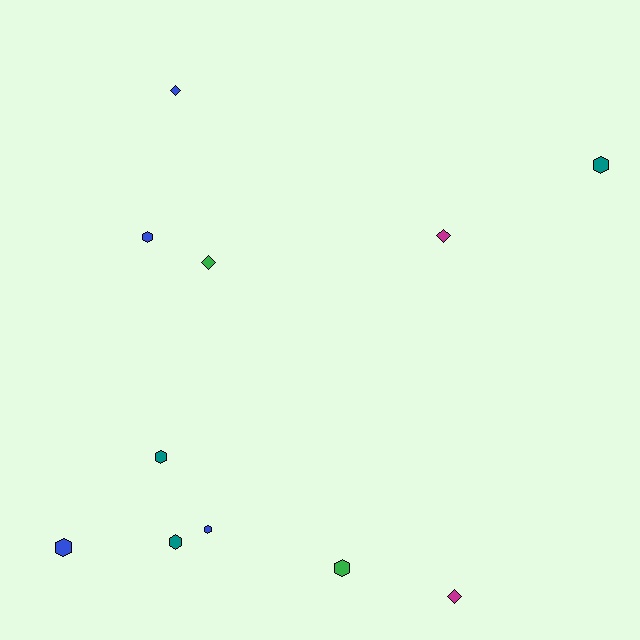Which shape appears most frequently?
Hexagon, with 7 objects.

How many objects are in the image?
There are 11 objects.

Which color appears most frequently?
Blue, with 4 objects.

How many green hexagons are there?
There is 1 green hexagon.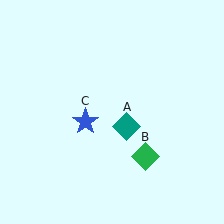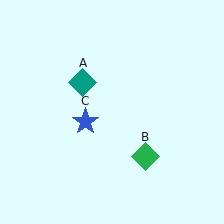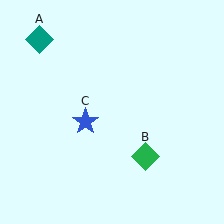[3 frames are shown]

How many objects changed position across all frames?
1 object changed position: teal diamond (object A).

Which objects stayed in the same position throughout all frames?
Green diamond (object B) and blue star (object C) remained stationary.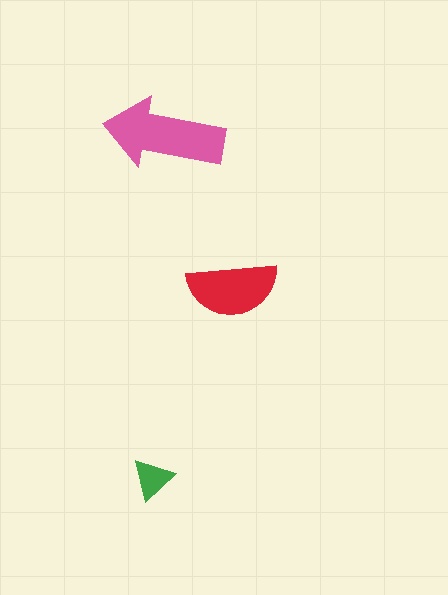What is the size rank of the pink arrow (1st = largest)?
1st.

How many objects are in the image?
There are 3 objects in the image.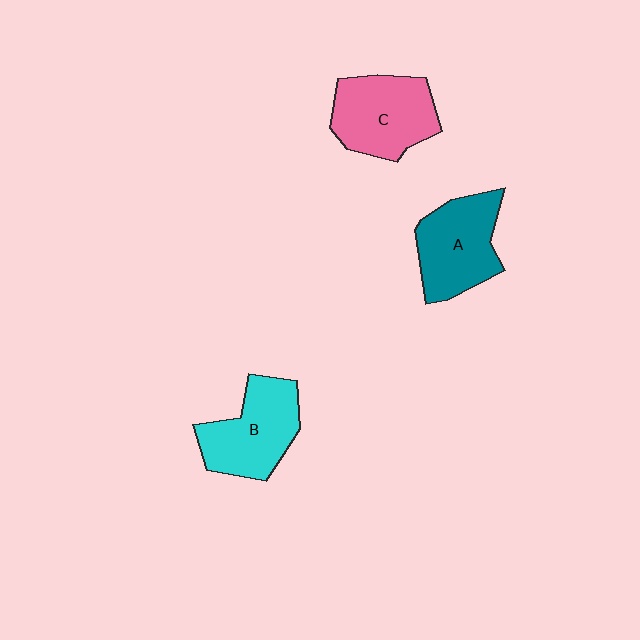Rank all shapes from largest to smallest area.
From largest to smallest: C (pink), B (cyan), A (teal).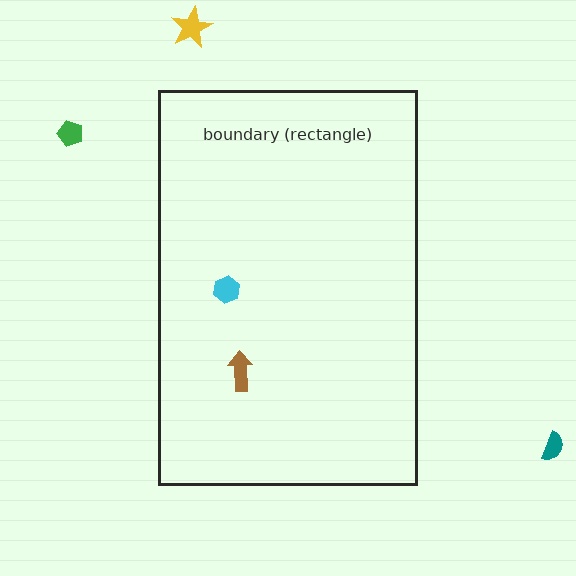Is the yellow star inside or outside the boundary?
Outside.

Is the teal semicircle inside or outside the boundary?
Outside.